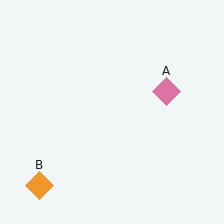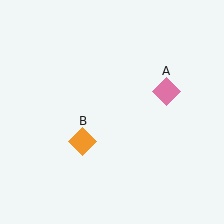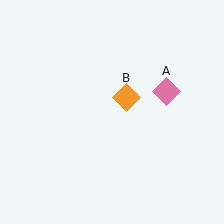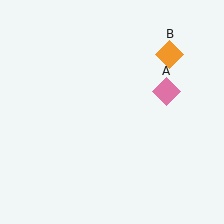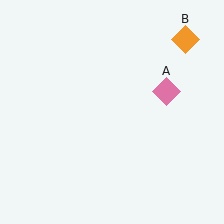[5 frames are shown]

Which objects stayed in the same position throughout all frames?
Pink diamond (object A) remained stationary.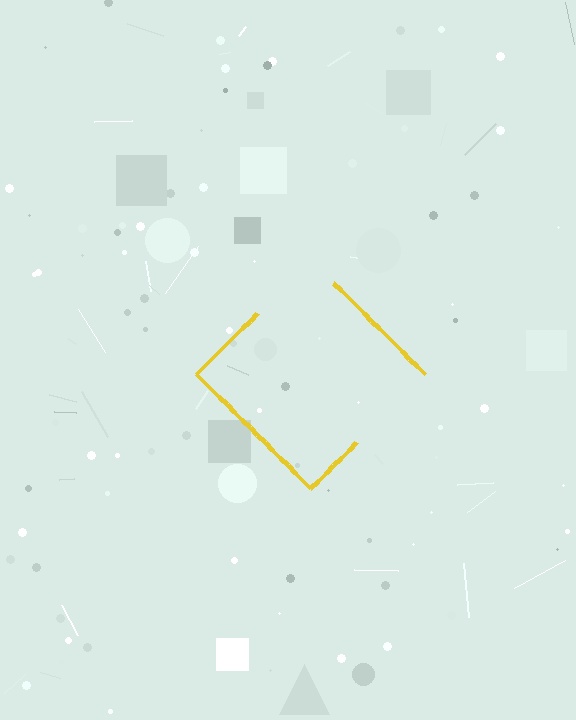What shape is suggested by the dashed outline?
The dashed outline suggests a diamond.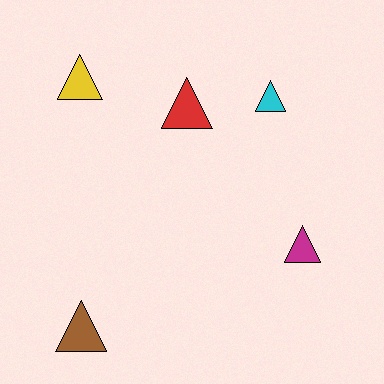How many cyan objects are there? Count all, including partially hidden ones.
There is 1 cyan object.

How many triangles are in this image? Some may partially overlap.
There are 5 triangles.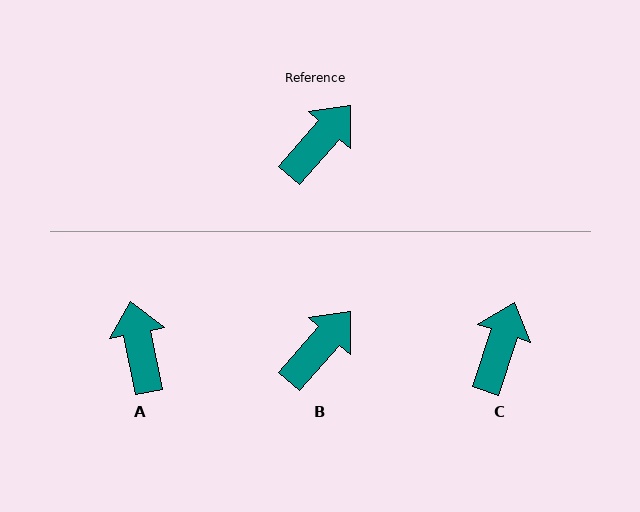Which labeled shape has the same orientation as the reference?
B.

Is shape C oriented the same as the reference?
No, it is off by about 23 degrees.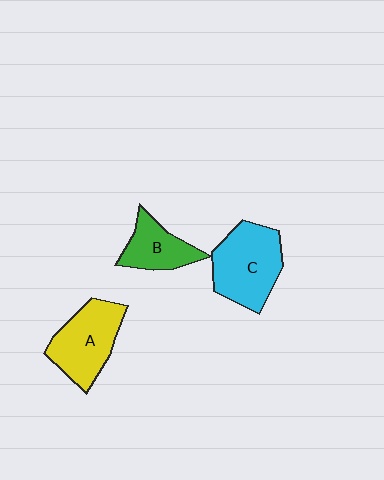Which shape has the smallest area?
Shape B (green).